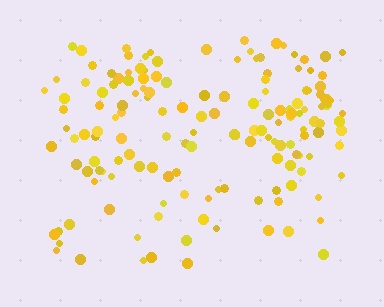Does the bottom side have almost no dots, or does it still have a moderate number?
Still a moderate number, just noticeably fewer than the top.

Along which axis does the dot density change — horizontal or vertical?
Vertical.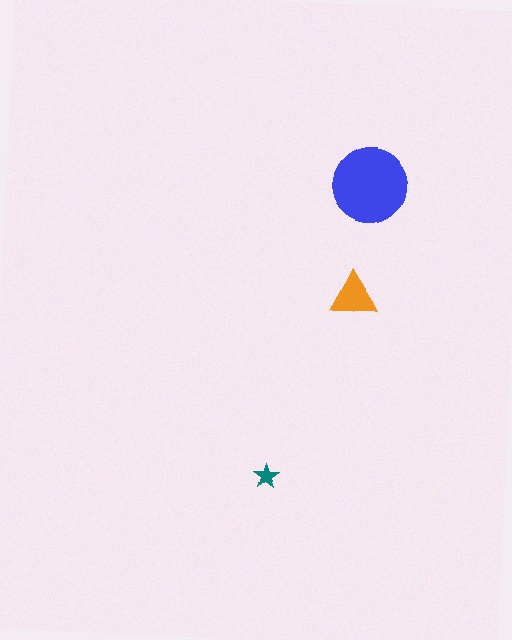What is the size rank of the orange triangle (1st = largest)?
2nd.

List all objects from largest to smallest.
The blue circle, the orange triangle, the teal star.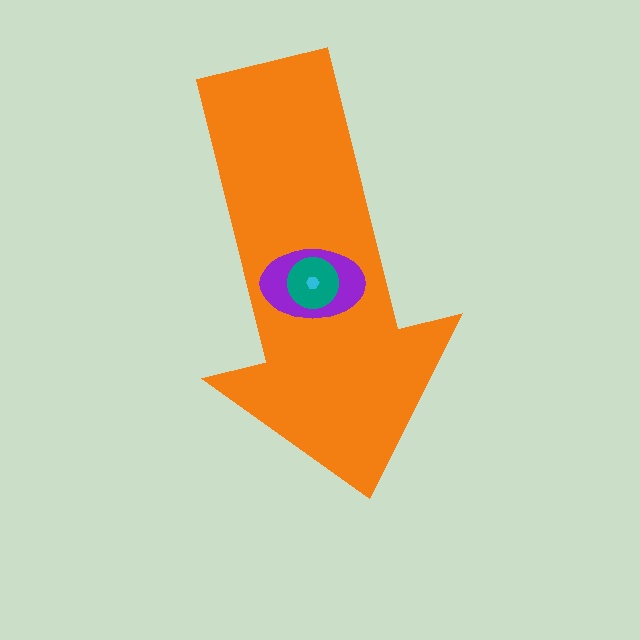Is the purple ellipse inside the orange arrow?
Yes.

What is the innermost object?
The cyan hexagon.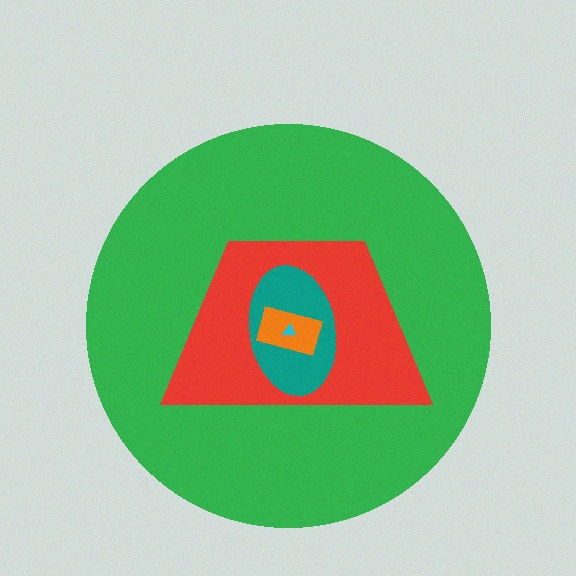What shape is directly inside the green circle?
The red trapezoid.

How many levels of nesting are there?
5.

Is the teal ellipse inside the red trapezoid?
Yes.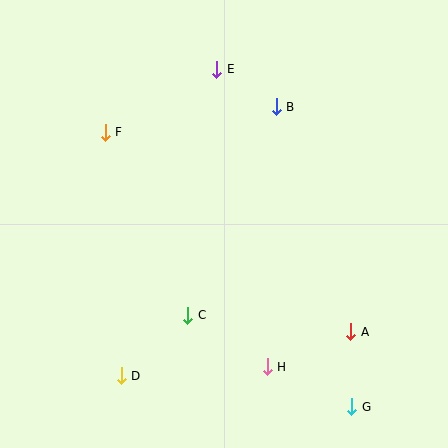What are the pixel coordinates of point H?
Point H is at (267, 367).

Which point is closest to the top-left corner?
Point F is closest to the top-left corner.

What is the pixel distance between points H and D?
The distance between H and D is 146 pixels.